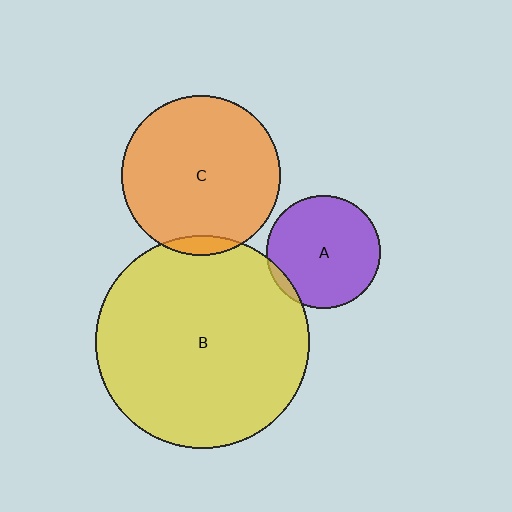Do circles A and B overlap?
Yes.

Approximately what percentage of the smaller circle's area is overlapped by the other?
Approximately 5%.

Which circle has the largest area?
Circle B (yellow).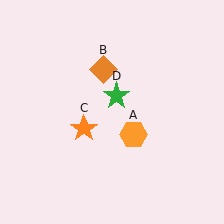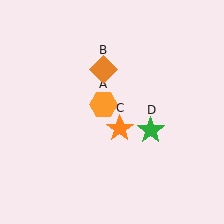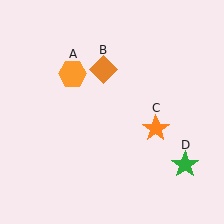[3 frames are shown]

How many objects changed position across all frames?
3 objects changed position: orange hexagon (object A), orange star (object C), green star (object D).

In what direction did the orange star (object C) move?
The orange star (object C) moved right.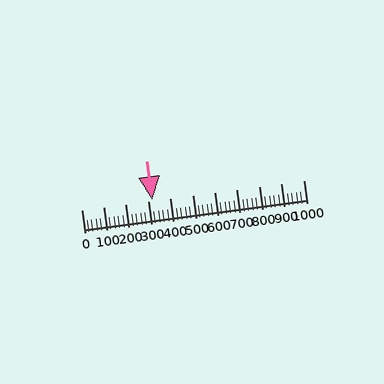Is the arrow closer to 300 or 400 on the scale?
The arrow is closer to 300.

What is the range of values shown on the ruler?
The ruler shows values from 0 to 1000.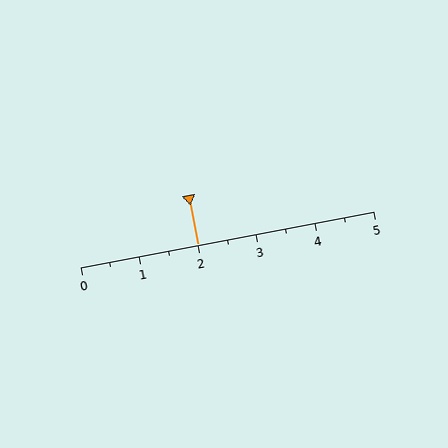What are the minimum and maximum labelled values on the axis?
The axis runs from 0 to 5.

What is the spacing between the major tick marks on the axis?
The major ticks are spaced 1 apart.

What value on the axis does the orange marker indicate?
The marker indicates approximately 2.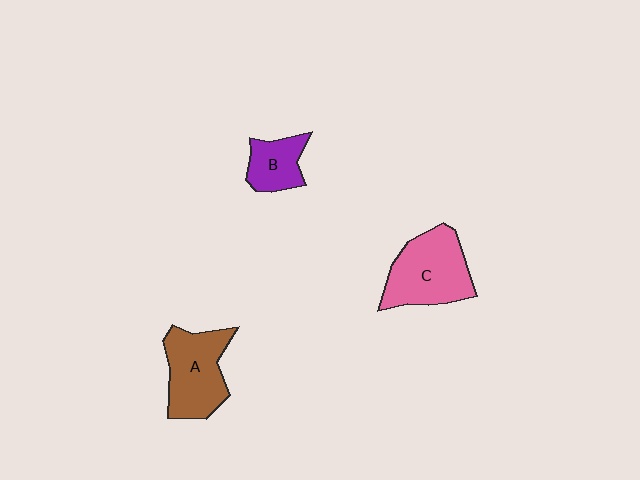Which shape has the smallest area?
Shape B (purple).